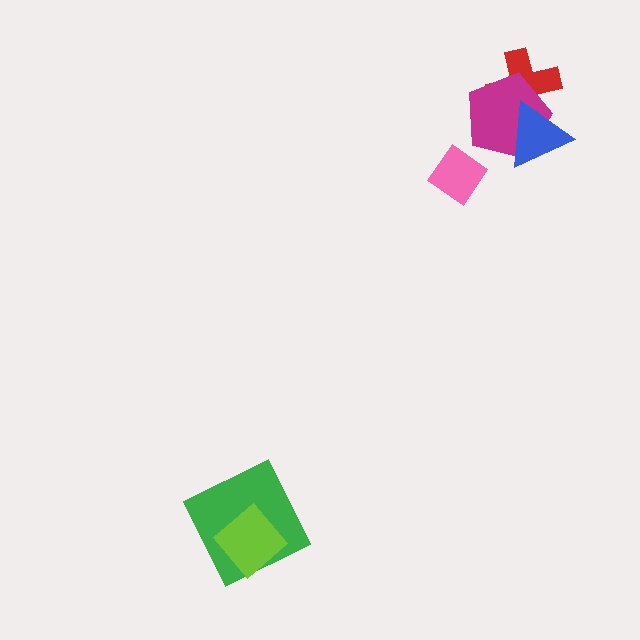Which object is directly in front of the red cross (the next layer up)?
The magenta pentagon is directly in front of the red cross.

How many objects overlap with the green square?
1 object overlaps with the green square.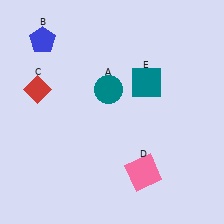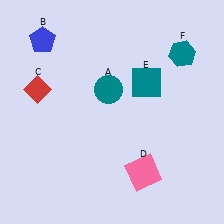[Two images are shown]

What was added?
A teal hexagon (F) was added in Image 2.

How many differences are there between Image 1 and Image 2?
There is 1 difference between the two images.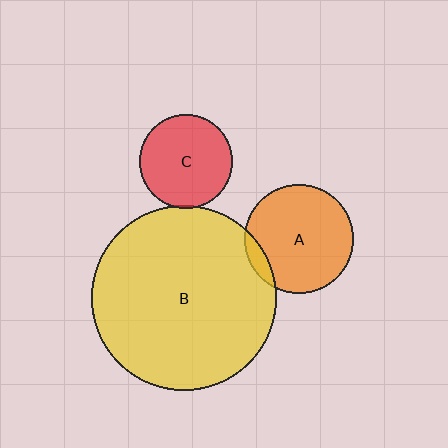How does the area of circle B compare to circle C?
Approximately 3.9 times.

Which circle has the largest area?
Circle B (yellow).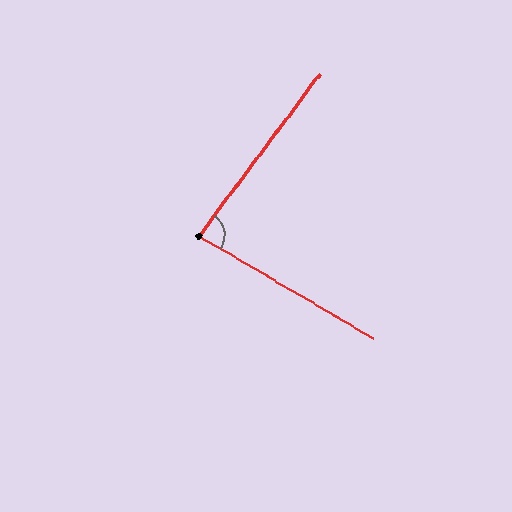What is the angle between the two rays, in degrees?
Approximately 84 degrees.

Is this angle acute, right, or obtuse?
It is acute.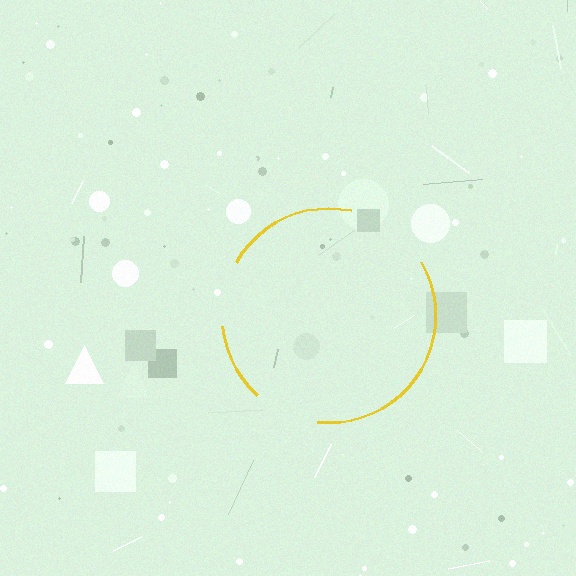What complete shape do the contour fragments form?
The contour fragments form a circle.